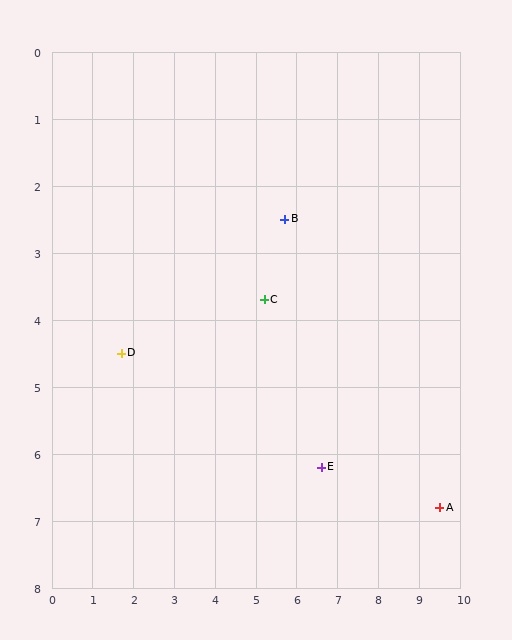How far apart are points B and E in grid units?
Points B and E are about 3.8 grid units apart.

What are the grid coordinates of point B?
Point B is at approximately (5.7, 2.5).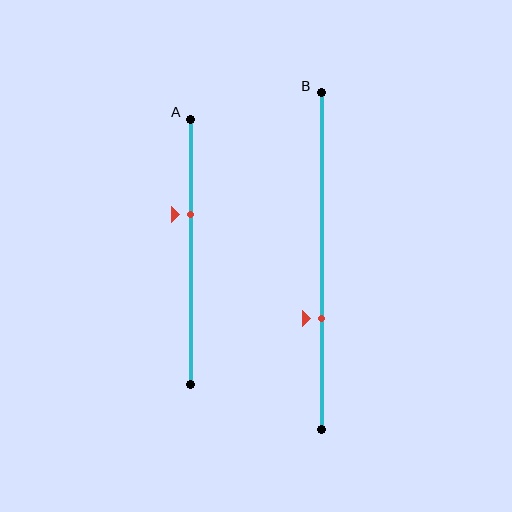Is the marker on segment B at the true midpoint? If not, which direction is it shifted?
No, the marker on segment B is shifted downward by about 17% of the segment length.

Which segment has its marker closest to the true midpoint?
Segment A has its marker closest to the true midpoint.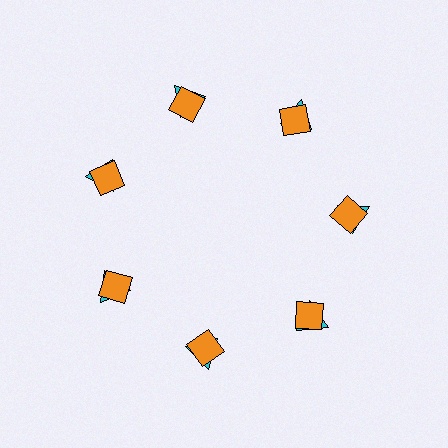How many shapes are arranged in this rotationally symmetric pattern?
There are 14 shapes, arranged in 7 groups of 2.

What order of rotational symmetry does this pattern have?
This pattern has 7-fold rotational symmetry.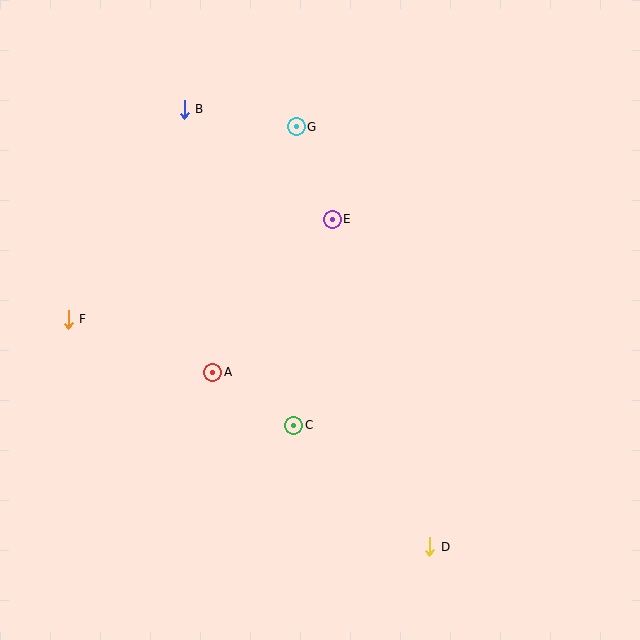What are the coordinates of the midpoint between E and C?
The midpoint between E and C is at (313, 322).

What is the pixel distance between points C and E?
The distance between C and E is 210 pixels.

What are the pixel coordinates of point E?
Point E is at (332, 219).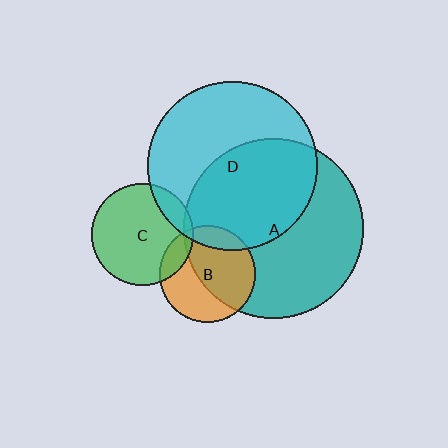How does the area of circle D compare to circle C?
Approximately 2.8 times.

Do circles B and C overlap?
Yes.